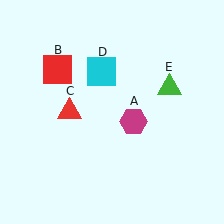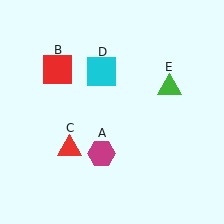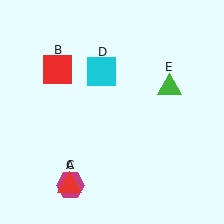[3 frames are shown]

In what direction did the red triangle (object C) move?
The red triangle (object C) moved down.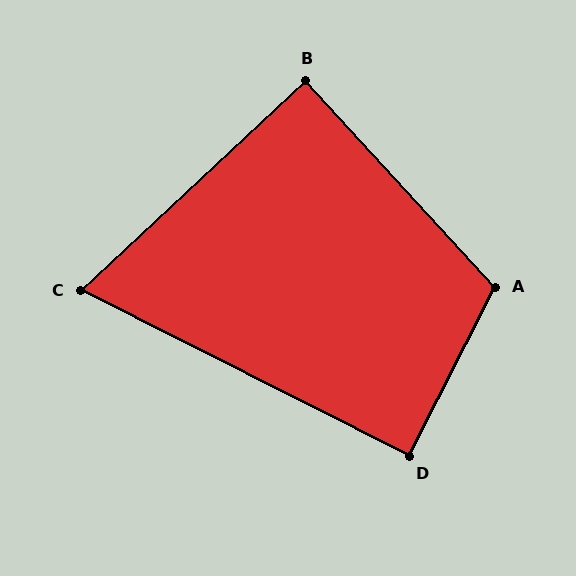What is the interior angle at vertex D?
Approximately 90 degrees (approximately right).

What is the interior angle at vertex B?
Approximately 90 degrees (approximately right).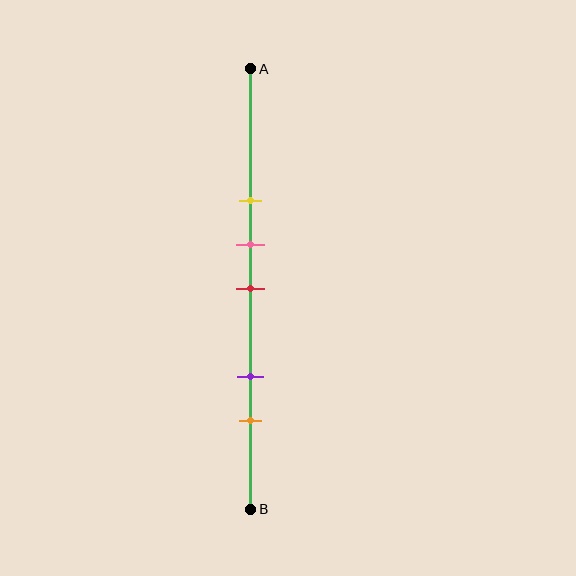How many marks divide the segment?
There are 5 marks dividing the segment.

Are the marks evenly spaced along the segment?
No, the marks are not evenly spaced.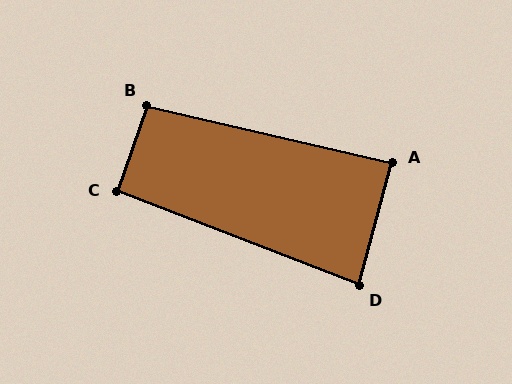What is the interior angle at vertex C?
Approximately 92 degrees (approximately right).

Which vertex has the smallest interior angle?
D, at approximately 84 degrees.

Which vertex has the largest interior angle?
B, at approximately 96 degrees.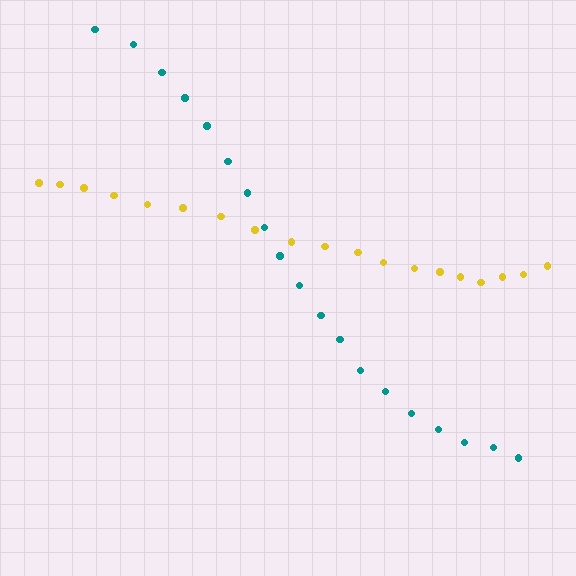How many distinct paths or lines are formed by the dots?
There are 2 distinct paths.